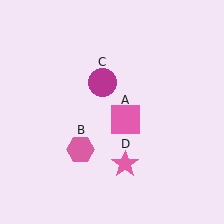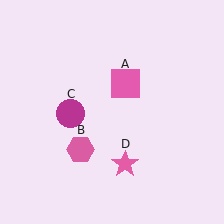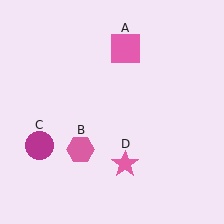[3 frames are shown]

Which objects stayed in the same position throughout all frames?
Pink hexagon (object B) and pink star (object D) remained stationary.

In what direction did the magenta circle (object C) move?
The magenta circle (object C) moved down and to the left.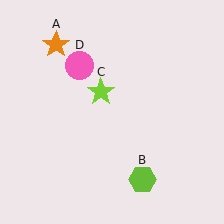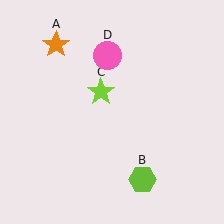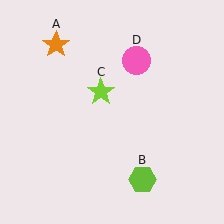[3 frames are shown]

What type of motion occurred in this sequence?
The pink circle (object D) rotated clockwise around the center of the scene.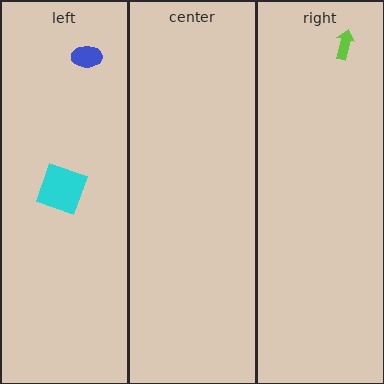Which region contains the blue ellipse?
The left region.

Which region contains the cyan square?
The left region.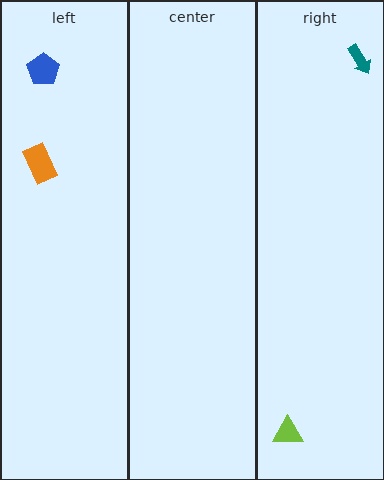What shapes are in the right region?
The teal arrow, the lime triangle.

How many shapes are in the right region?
2.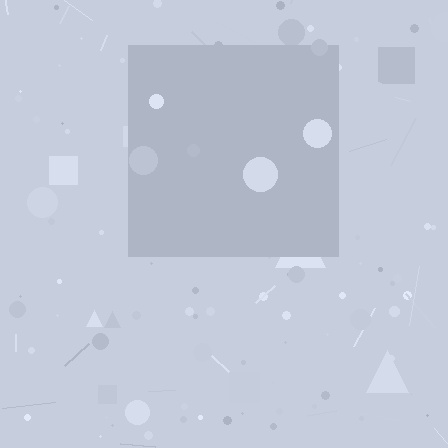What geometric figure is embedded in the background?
A square is embedded in the background.